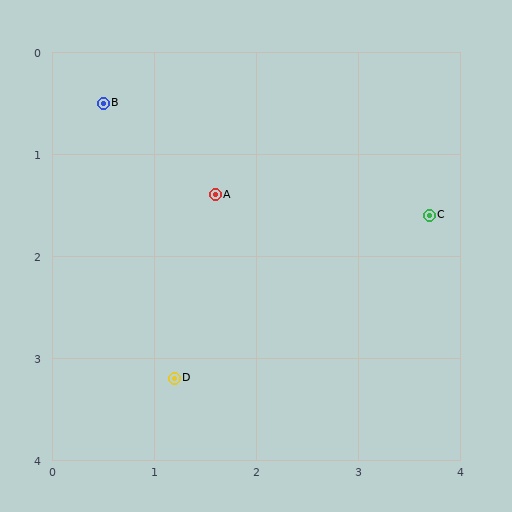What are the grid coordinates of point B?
Point B is at approximately (0.5, 0.5).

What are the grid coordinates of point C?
Point C is at approximately (3.7, 1.6).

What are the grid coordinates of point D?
Point D is at approximately (1.2, 3.2).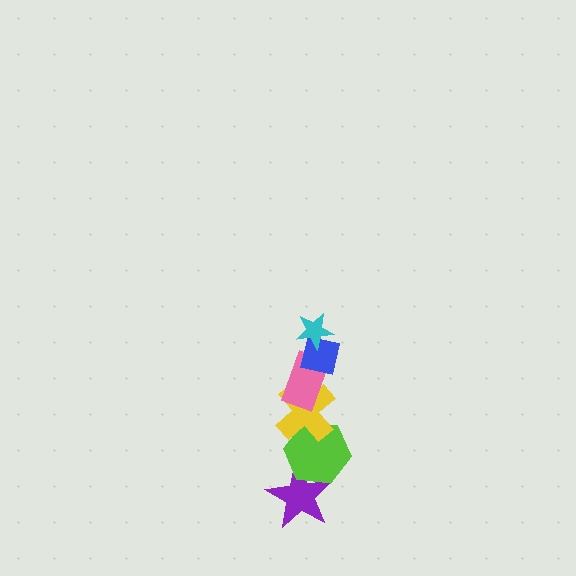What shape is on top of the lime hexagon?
The yellow cross is on top of the lime hexagon.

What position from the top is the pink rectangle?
The pink rectangle is 3rd from the top.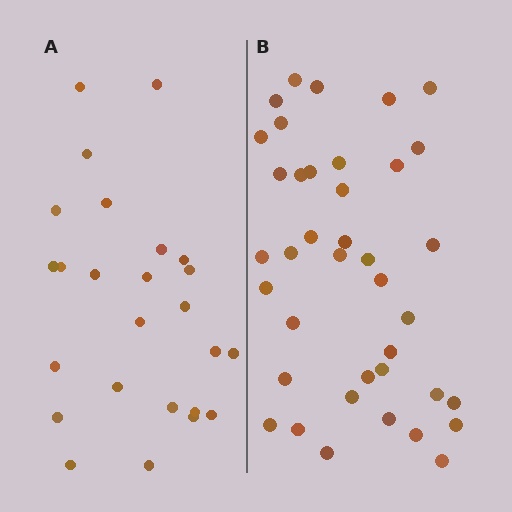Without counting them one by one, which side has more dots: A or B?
Region B (the right region) has more dots.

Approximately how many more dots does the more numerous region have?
Region B has approximately 15 more dots than region A.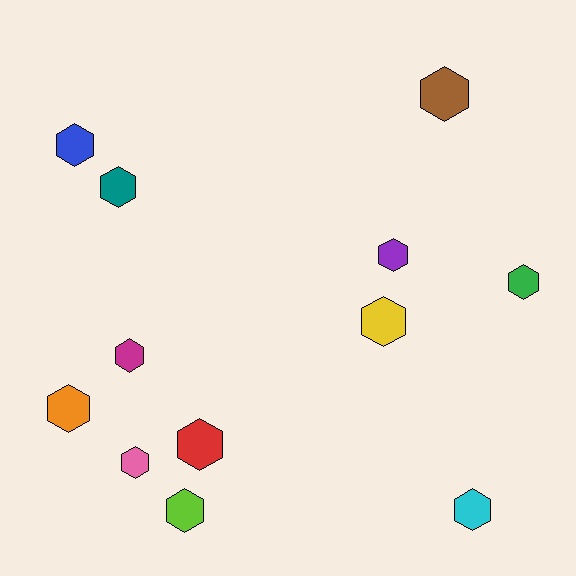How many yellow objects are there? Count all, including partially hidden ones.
There is 1 yellow object.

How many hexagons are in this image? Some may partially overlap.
There are 12 hexagons.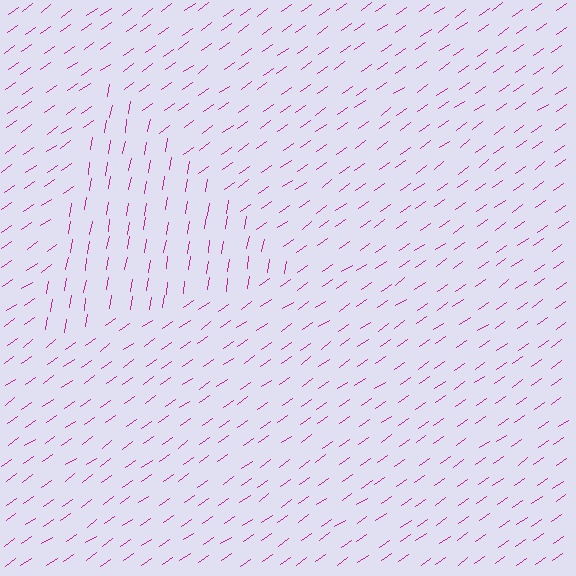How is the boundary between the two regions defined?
The boundary is defined purely by a change in line orientation (approximately 45 degrees difference). All lines are the same color and thickness.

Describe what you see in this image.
The image is filled with small magenta line segments. A triangle region in the image has lines oriented differently from the surrounding lines, creating a visible texture boundary.